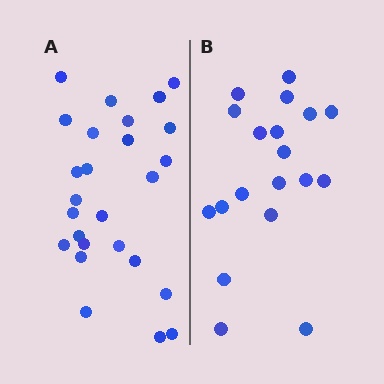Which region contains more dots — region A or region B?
Region A (the left region) has more dots.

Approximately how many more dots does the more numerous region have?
Region A has roughly 8 or so more dots than region B.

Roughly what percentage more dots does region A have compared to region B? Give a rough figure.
About 35% more.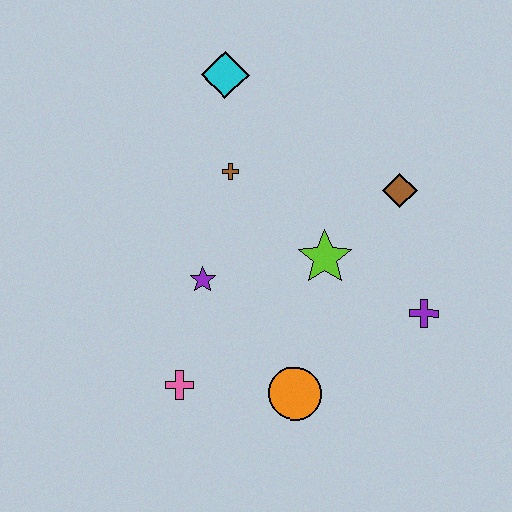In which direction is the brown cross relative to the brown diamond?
The brown cross is to the left of the brown diamond.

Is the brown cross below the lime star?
No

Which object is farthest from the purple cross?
The cyan diamond is farthest from the purple cross.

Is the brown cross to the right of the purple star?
Yes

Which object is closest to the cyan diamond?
The brown cross is closest to the cyan diamond.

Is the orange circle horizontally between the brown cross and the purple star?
No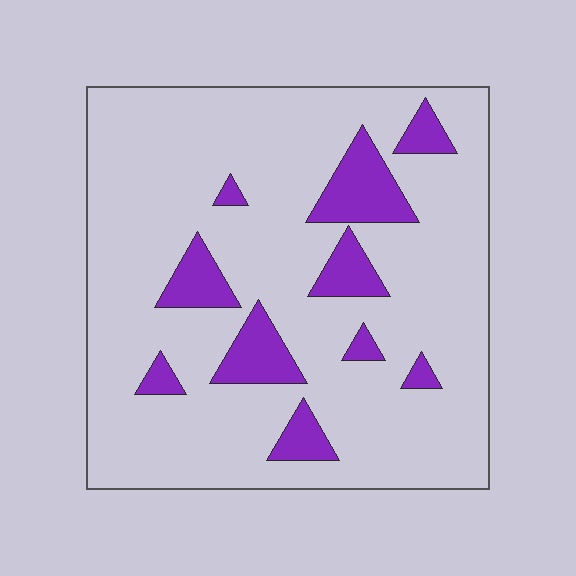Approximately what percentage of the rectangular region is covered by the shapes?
Approximately 15%.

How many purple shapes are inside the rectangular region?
10.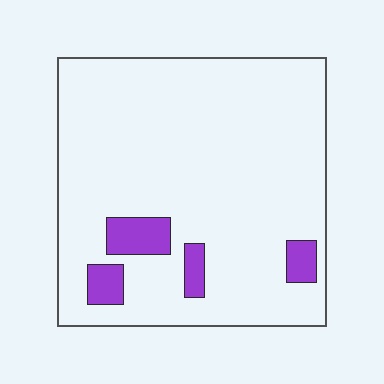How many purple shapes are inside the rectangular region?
4.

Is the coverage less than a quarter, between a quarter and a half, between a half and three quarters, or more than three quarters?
Less than a quarter.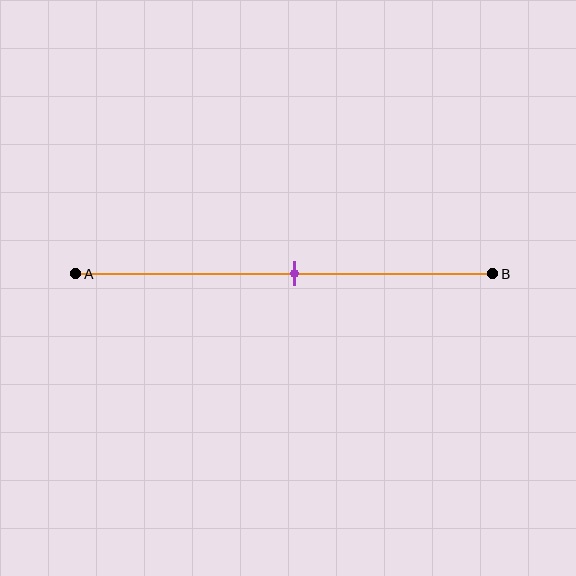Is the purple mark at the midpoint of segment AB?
Yes, the mark is approximately at the midpoint.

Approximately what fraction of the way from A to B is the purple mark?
The purple mark is approximately 55% of the way from A to B.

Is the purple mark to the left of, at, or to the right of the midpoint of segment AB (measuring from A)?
The purple mark is approximately at the midpoint of segment AB.